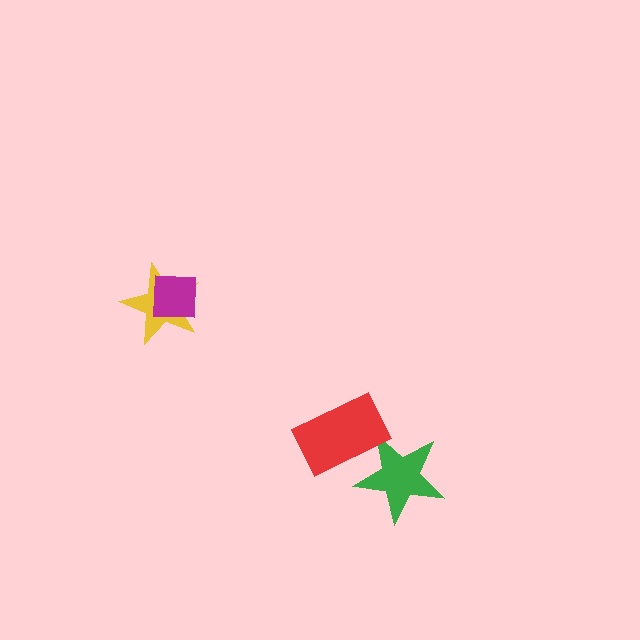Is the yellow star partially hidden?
Yes, it is partially covered by another shape.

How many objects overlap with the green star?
1 object overlaps with the green star.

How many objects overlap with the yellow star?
1 object overlaps with the yellow star.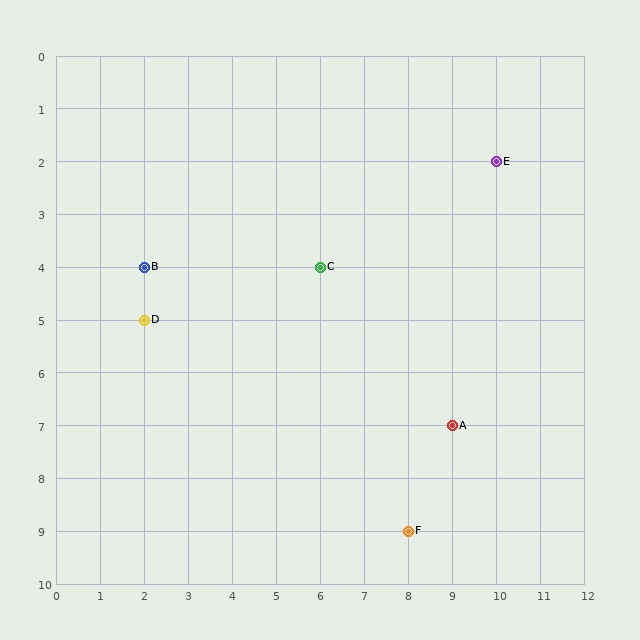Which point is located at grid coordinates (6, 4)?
Point C is at (6, 4).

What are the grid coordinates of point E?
Point E is at grid coordinates (10, 2).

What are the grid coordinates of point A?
Point A is at grid coordinates (9, 7).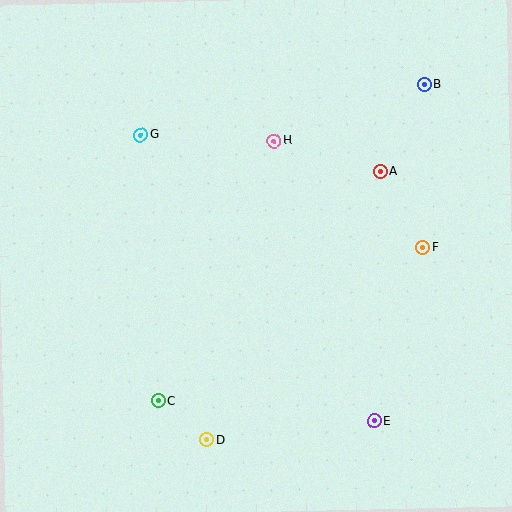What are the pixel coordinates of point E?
Point E is at (374, 421).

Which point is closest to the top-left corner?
Point G is closest to the top-left corner.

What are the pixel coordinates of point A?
Point A is at (380, 171).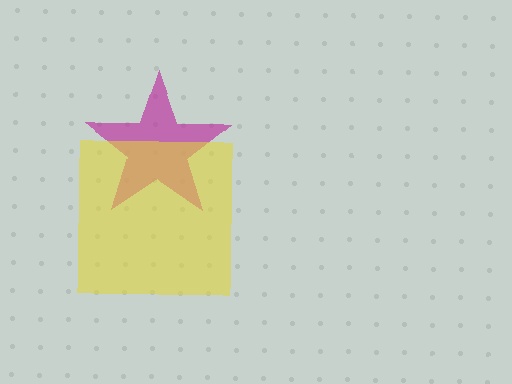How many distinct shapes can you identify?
There are 2 distinct shapes: a magenta star, a yellow square.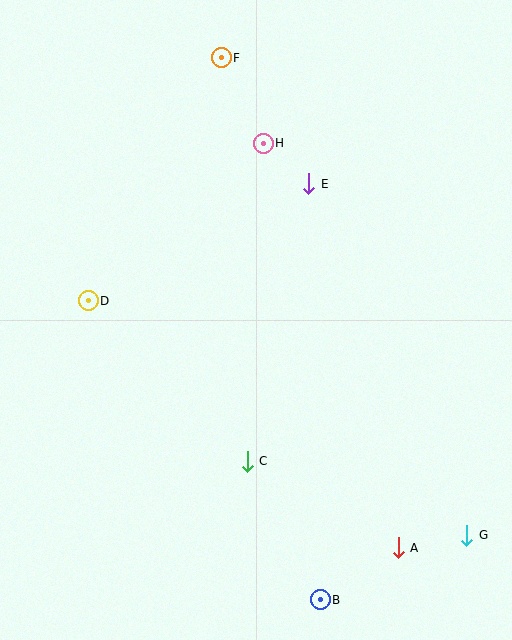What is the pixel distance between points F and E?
The distance between F and E is 154 pixels.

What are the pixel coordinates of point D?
Point D is at (88, 301).